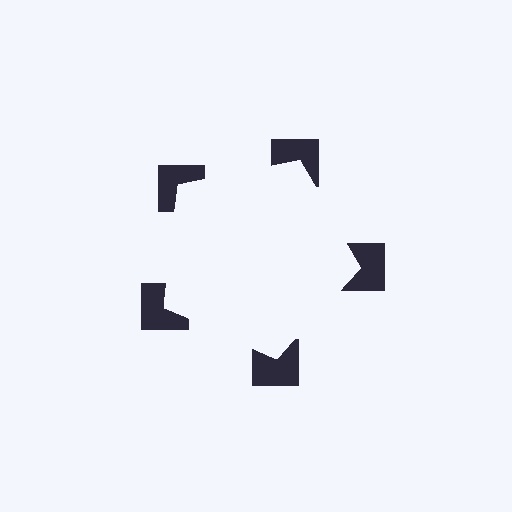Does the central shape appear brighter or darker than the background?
It typically appears slightly brighter than the background, even though no actual brightness change is drawn.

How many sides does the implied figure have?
5 sides.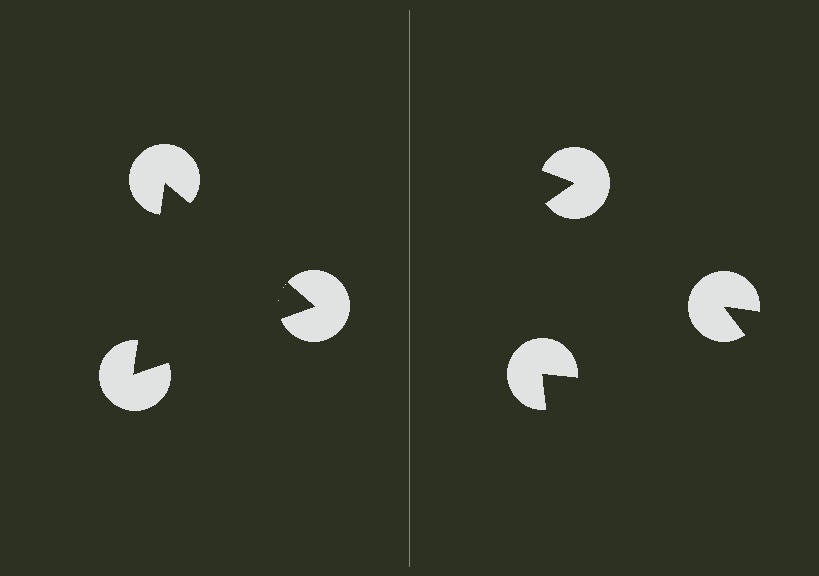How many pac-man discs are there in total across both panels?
6 — 3 on each side.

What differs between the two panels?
The pac-man discs are positioned identically on both sides; only the wedge orientations differ. On the left they align to a triangle; on the right they are misaligned.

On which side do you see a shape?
An illusory triangle appears on the left side. On the right side the wedge cuts are rotated, so no coherent shape forms.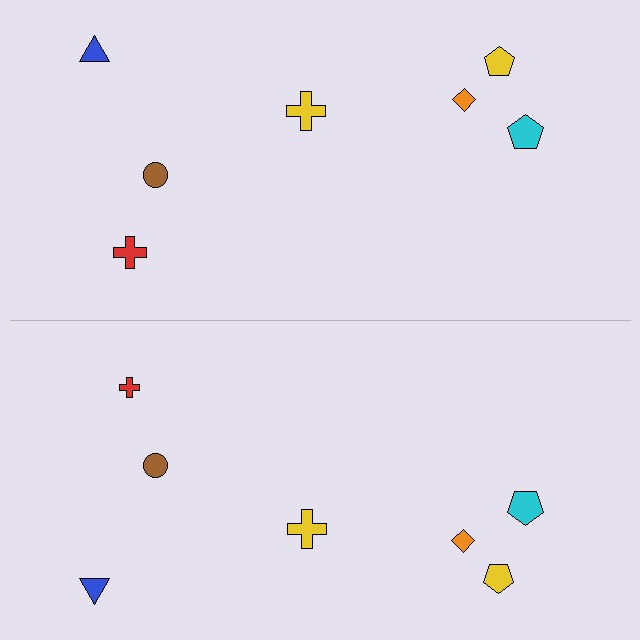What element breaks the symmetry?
The red cross on the bottom side has a different size than its mirror counterpart.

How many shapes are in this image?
There are 14 shapes in this image.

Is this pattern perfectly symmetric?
No, the pattern is not perfectly symmetric. The red cross on the bottom side has a different size than its mirror counterpart.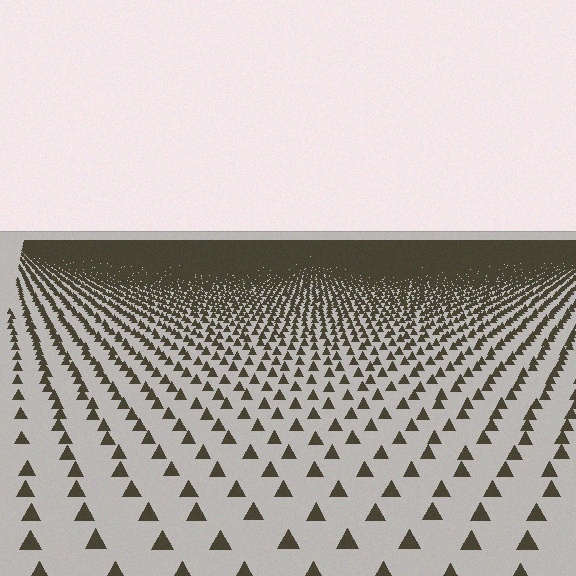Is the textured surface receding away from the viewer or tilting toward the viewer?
The surface is receding away from the viewer. Texture elements get smaller and denser toward the top.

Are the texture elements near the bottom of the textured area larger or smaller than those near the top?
Larger. Near the bottom, elements are closer to the viewer and appear at a bigger on-screen size.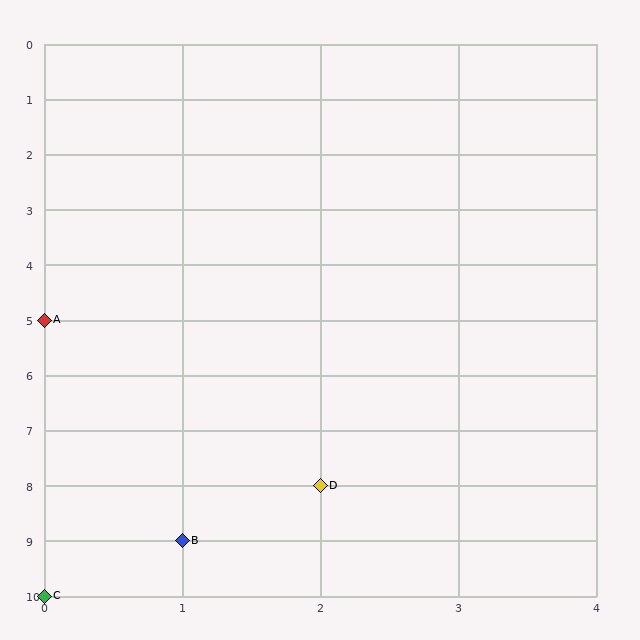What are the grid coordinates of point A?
Point A is at grid coordinates (0, 5).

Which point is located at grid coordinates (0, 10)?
Point C is at (0, 10).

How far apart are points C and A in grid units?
Points C and A are 5 rows apart.